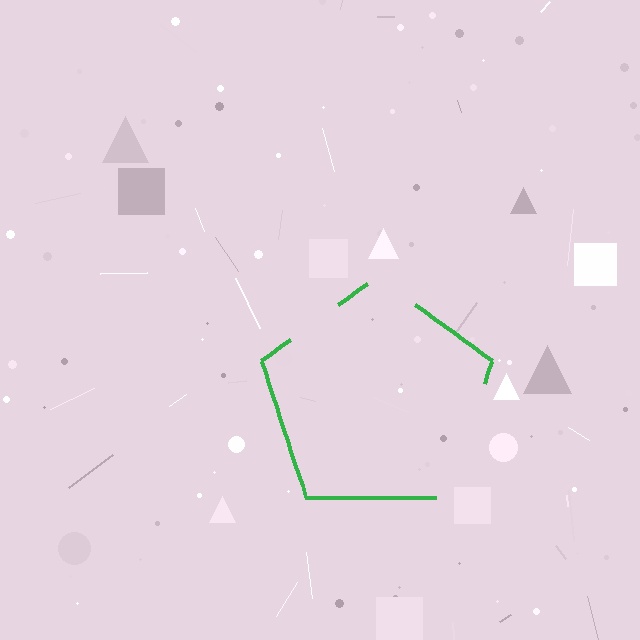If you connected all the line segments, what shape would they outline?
They would outline a pentagon.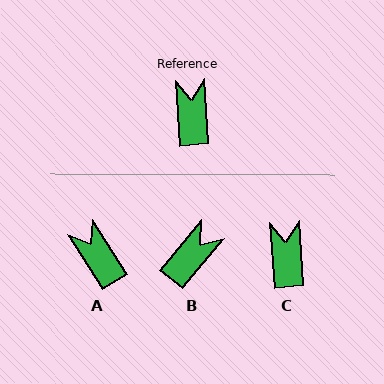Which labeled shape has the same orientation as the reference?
C.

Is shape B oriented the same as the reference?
No, it is off by about 44 degrees.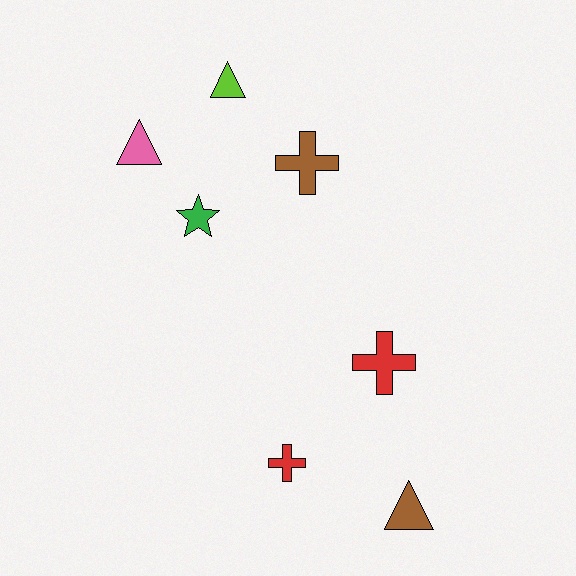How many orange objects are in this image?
There are no orange objects.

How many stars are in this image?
There is 1 star.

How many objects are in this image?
There are 7 objects.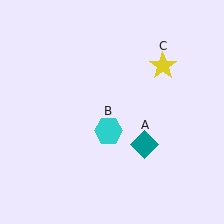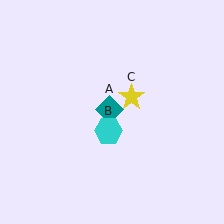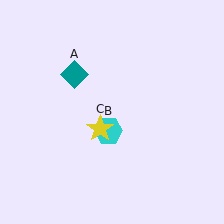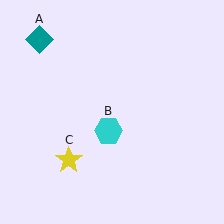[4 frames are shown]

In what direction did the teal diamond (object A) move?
The teal diamond (object A) moved up and to the left.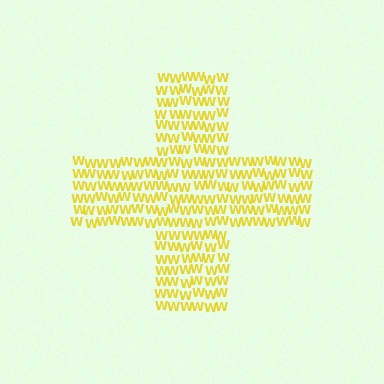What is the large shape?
The large shape is a cross.